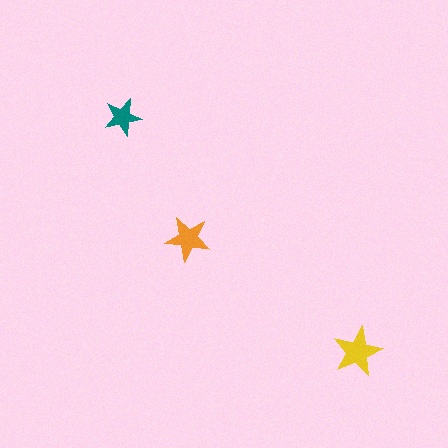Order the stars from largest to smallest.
the yellow one, the orange one, the teal one.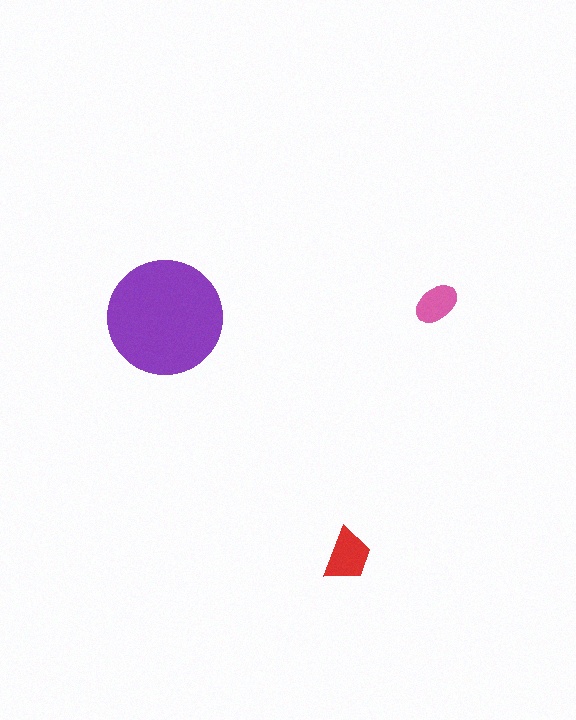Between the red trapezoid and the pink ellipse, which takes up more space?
The red trapezoid.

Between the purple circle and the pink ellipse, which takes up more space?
The purple circle.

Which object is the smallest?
The pink ellipse.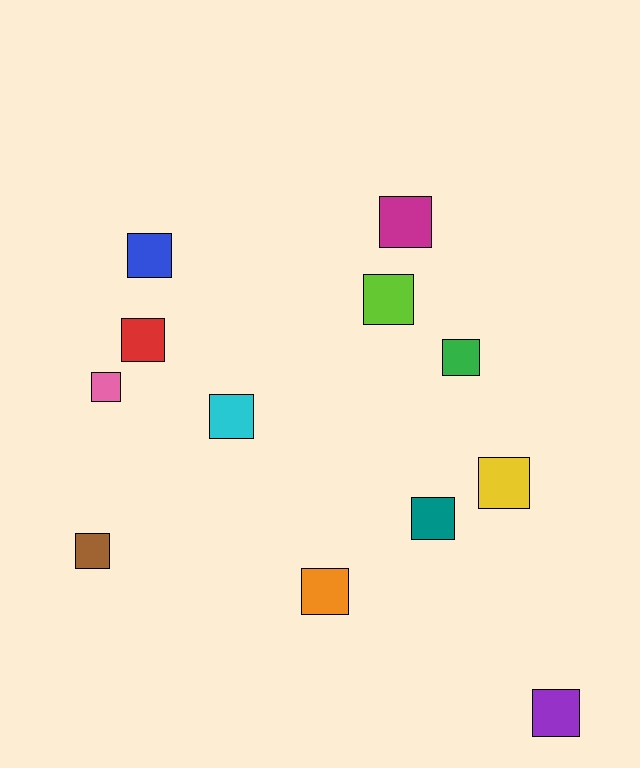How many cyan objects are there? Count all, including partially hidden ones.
There is 1 cyan object.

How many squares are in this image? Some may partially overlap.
There are 12 squares.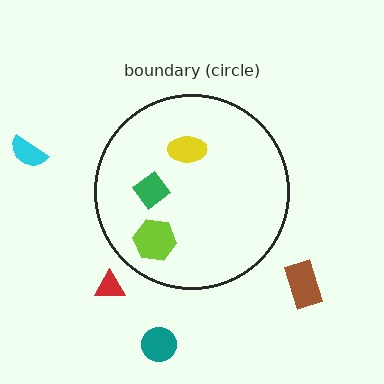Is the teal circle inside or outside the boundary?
Outside.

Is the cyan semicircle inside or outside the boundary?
Outside.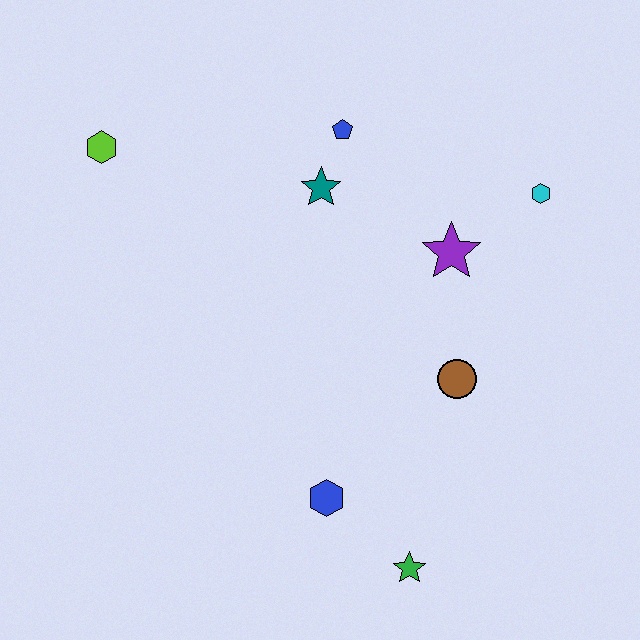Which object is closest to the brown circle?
The purple star is closest to the brown circle.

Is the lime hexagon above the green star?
Yes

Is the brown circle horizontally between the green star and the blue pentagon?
No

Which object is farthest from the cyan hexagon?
The lime hexagon is farthest from the cyan hexagon.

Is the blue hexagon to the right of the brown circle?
No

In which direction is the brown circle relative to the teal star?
The brown circle is below the teal star.